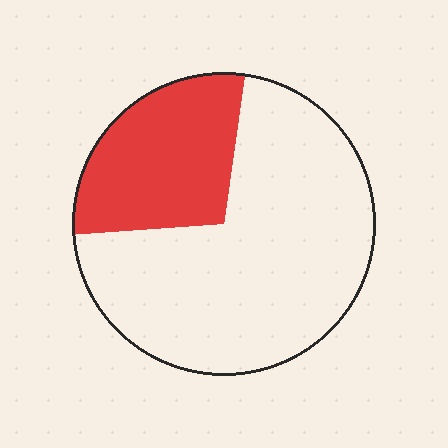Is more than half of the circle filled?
No.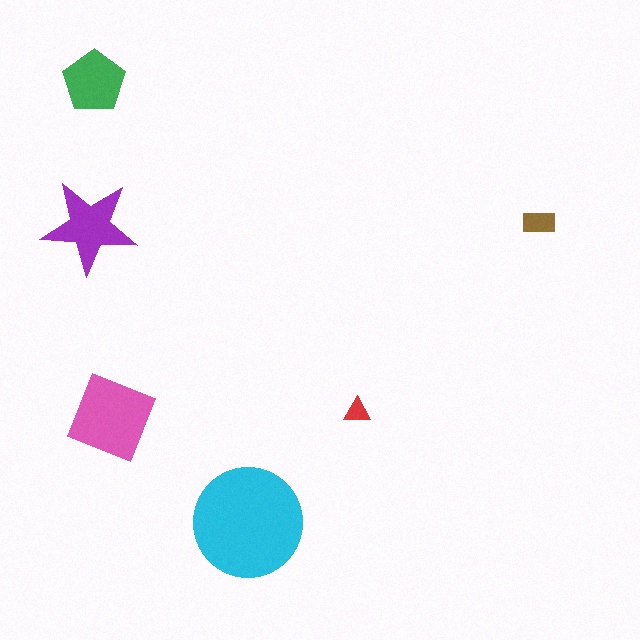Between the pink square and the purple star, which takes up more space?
The pink square.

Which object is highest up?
The green pentagon is topmost.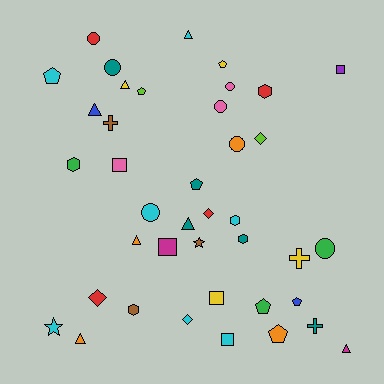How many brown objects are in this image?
There are 3 brown objects.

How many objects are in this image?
There are 40 objects.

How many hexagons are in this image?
There are 5 hexagons.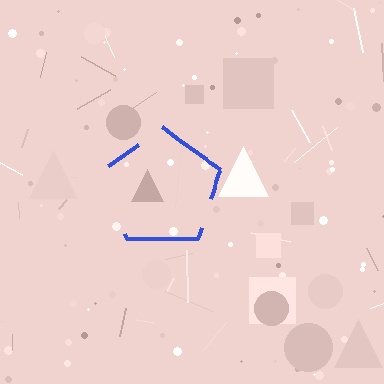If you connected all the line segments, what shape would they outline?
They would outline a pentagon.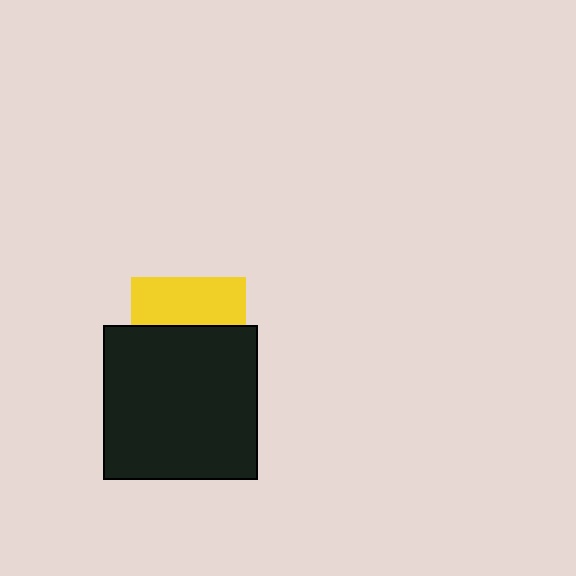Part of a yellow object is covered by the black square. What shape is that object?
It is a square.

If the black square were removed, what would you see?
You would see the complete yellow square.